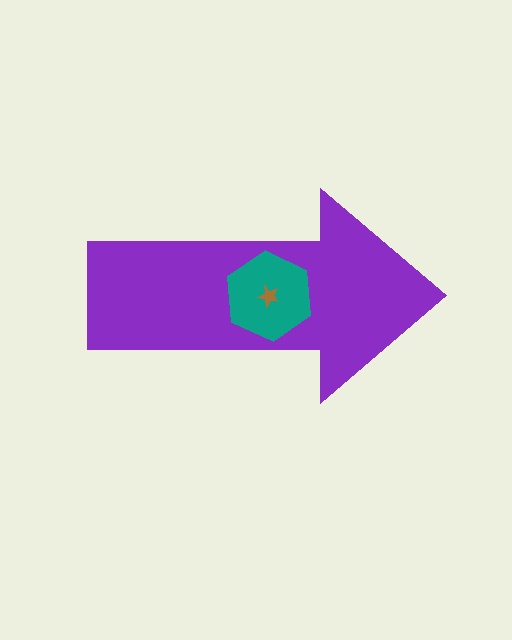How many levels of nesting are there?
3.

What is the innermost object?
The brown star.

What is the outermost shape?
The purple arrow.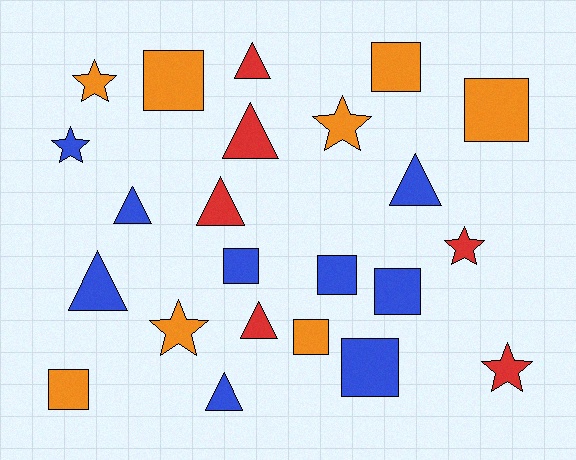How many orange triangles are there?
There are no orange triangles.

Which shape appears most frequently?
Square, with 9 objects.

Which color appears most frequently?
Blue, with 9 objects.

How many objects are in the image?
There are 23 objects.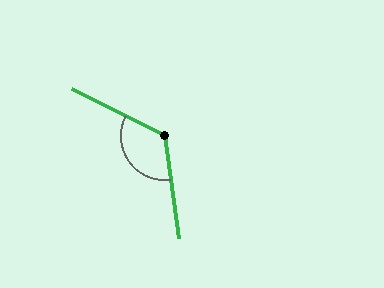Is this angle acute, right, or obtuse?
It is obtuse.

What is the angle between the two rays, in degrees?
Approximately 125 degrees.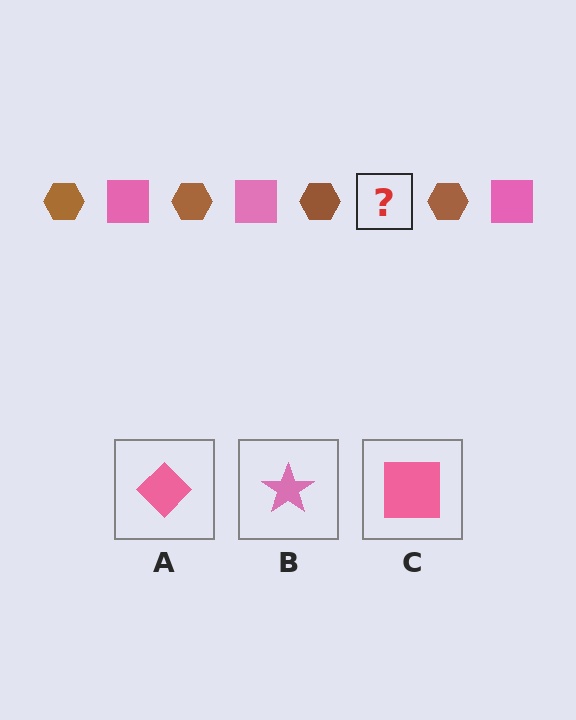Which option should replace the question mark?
Option C.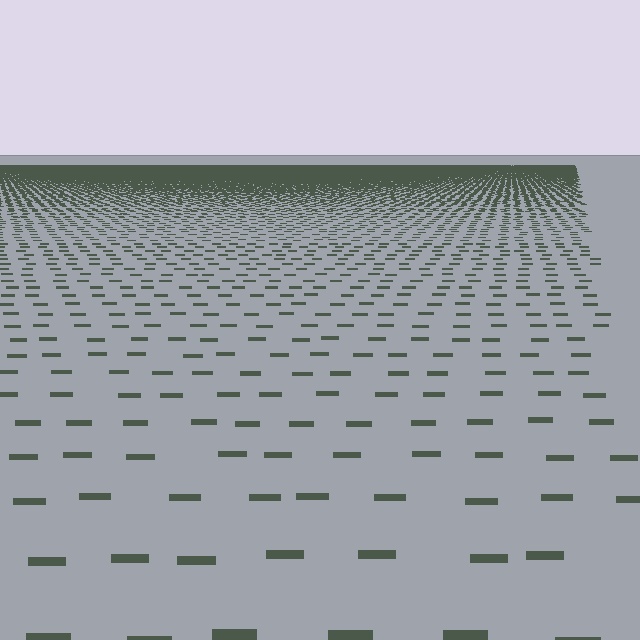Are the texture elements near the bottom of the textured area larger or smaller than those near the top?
Larger. Near the bottom, elements are closer to the viewer and appear at a bigger on-screen size.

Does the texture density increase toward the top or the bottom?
Density increases toward the top.